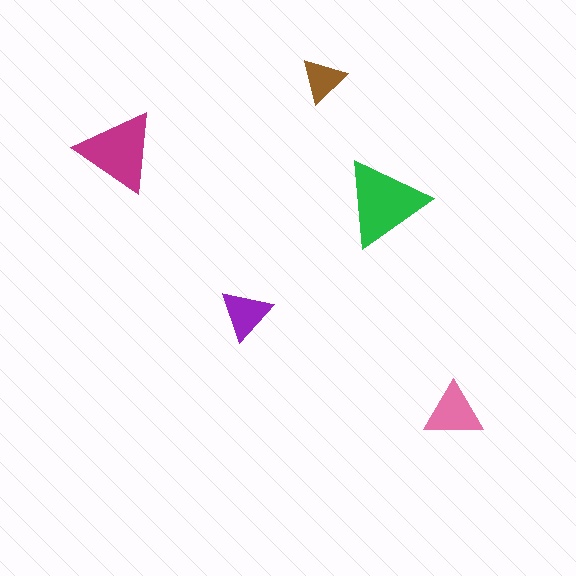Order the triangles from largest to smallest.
the green one, the magenta one, the pink one, the purple one, the brown one.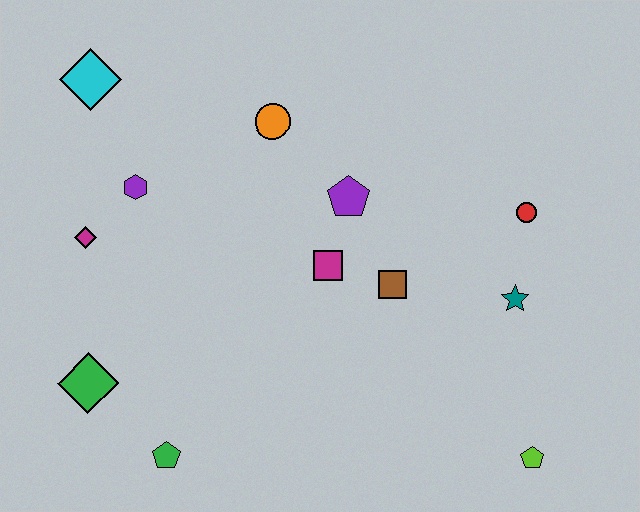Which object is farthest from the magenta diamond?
The lime pentagon is farthest from the magenta diamond.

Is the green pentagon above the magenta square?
No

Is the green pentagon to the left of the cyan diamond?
No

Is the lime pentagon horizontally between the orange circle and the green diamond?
No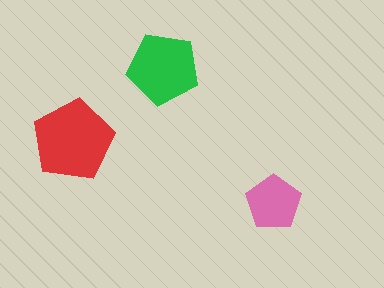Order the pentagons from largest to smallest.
the red one, the green one, the pink one.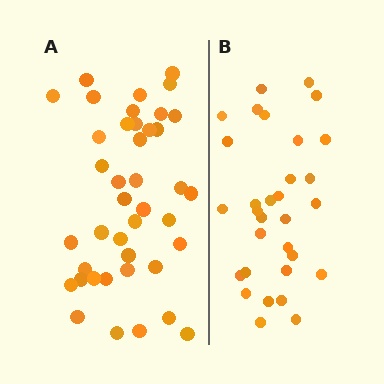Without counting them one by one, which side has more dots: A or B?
Region A (the left region) has more dots.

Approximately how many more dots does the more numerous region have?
Region A has roughly 10 or so more dots than region B.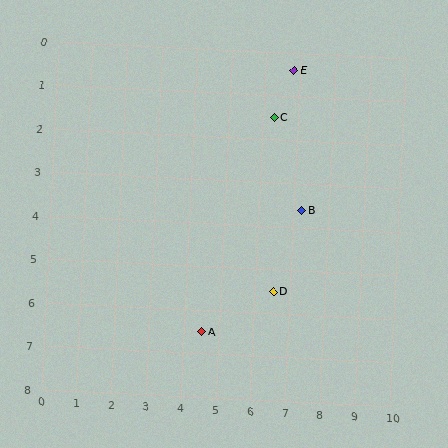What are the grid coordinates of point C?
Point C is at approximately (6.3, 1.5).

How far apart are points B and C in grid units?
Points B and C are about 2.3 grid units apart.